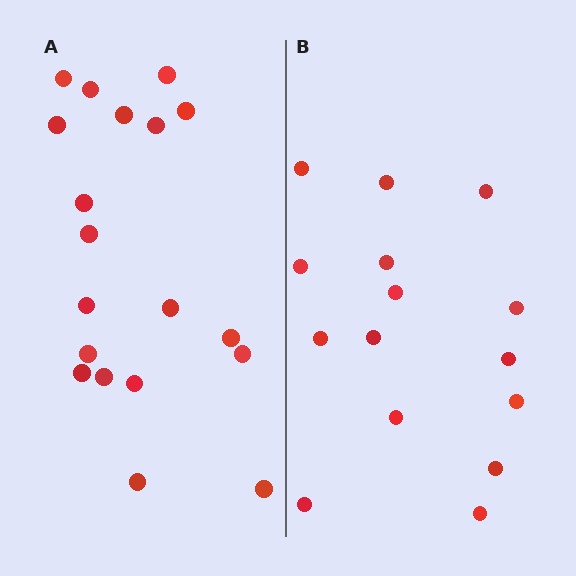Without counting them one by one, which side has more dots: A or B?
Region A (the left region) has more dots.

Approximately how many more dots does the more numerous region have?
Region A has about 4 more dots than region B.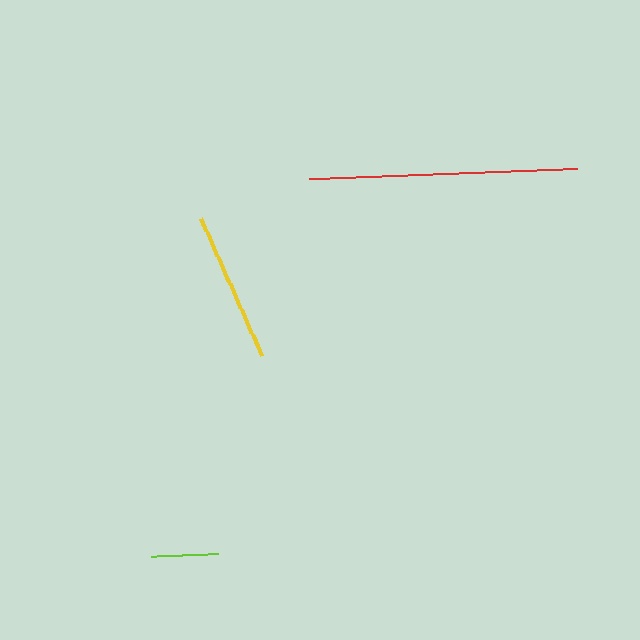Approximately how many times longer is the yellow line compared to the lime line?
The yellow line is approximately 2.2 times the length of the lime line.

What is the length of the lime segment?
The lime segment is approximately 67 pixels long.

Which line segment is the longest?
The red line is the longest at approximately 269 pixels.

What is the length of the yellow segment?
The yellow segment is approximately 151 pixels long.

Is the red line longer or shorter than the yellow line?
The red line is longer than the yellow line.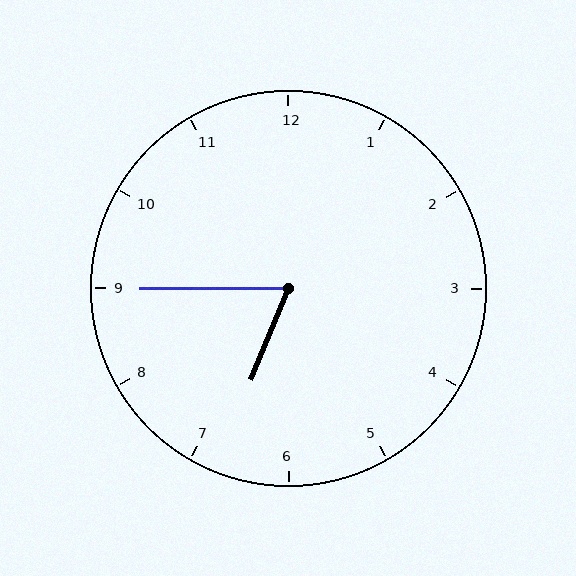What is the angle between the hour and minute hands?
Approximately 68 degrees.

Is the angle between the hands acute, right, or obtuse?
It is acute.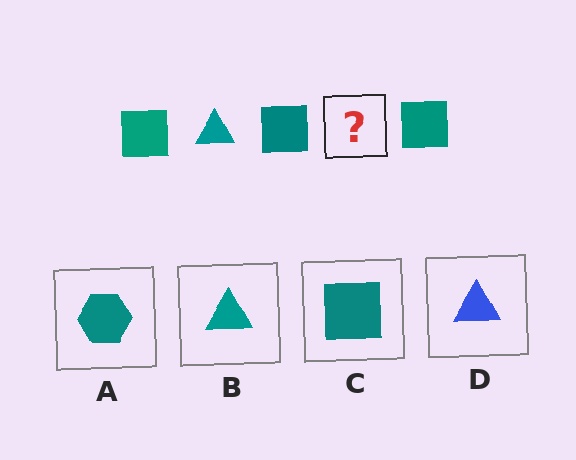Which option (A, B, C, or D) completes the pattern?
B.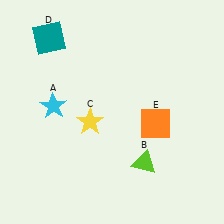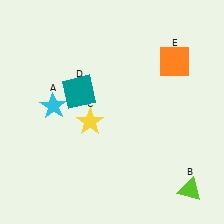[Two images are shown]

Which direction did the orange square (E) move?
The orange square (E) moved up.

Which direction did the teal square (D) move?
The teal square (D) moved down.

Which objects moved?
The objects that moved are: the lime triangle (B), the teal square (D), the orange square (E).